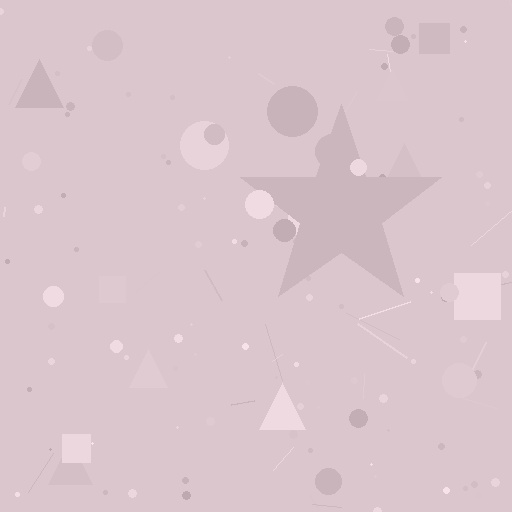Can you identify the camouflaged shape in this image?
The camouflaged shape is a star.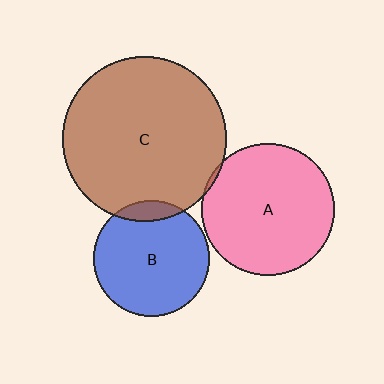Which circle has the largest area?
Circle C (brown).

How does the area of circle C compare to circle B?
Approximately 2.0 times.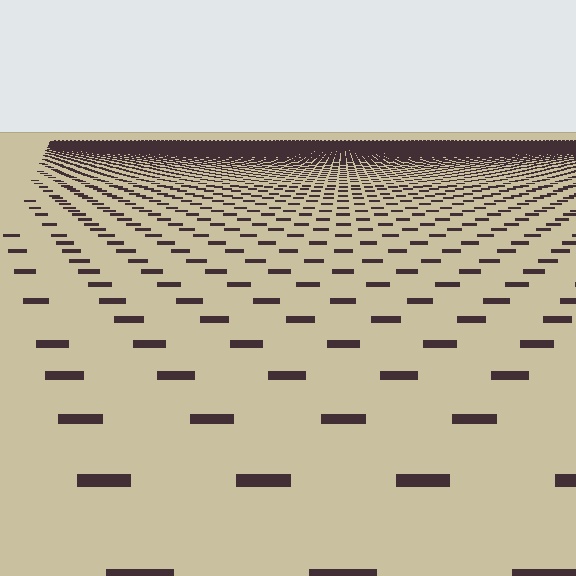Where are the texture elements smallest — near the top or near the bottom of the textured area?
Near the top.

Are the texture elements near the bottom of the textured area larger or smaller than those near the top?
Larger. Near the bottom, elements are closer to the viewer and appear at a bigger on-screen size.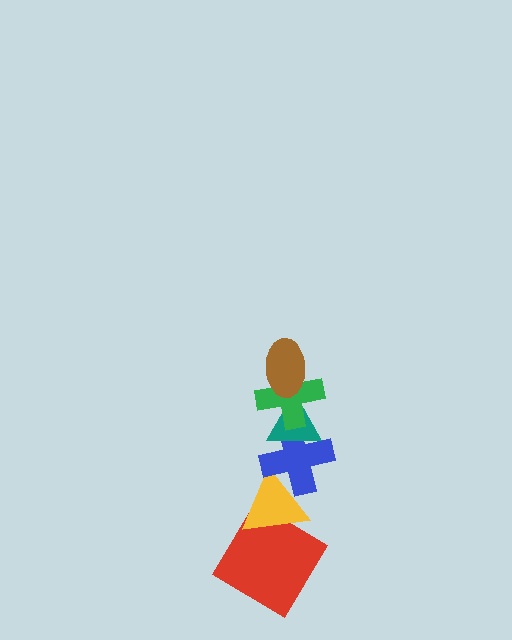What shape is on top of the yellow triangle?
The blue cross is on top of the yellow triangle.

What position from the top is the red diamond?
The red diamond is 6th from the top.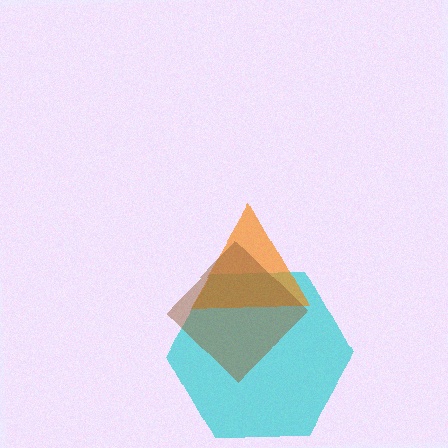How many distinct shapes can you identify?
There are 3 distinct shapes: a cyan hexagon, an orange triangle, a brown diamond.